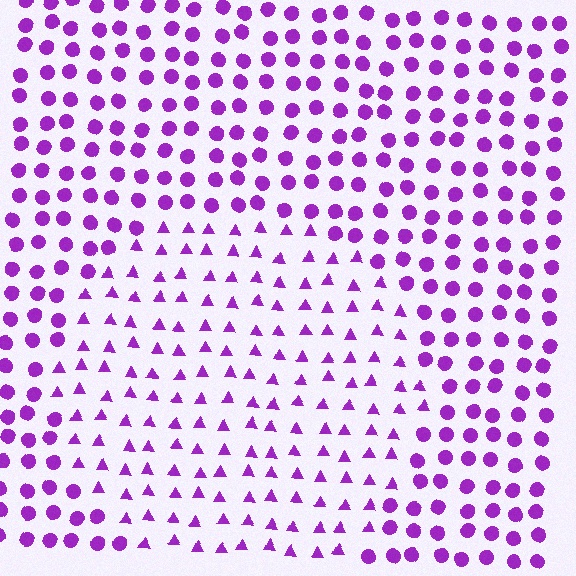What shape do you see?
I see a circle.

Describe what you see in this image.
The image is filled with small purple elements arranged in a uniform grid. A circle-shaped region contains triangles, while the surrounding area contains circles. The boundary is defined purely by the change in element shape.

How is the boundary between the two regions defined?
The boundary is defined by a change in element shape: triangles inside vs. circles outside. All elements share the same color and spacing.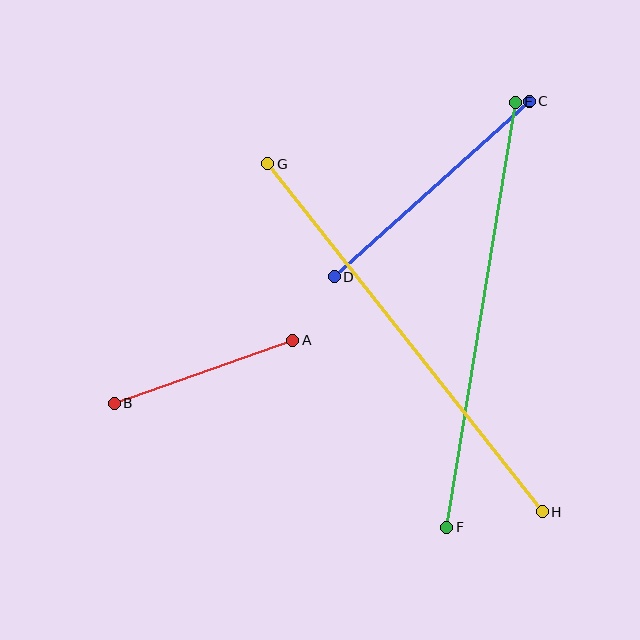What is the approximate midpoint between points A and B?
The midpoint is at approximately (203, 372) pixels.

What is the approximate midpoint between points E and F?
The midpoint is at approximately (481, 315) pixels.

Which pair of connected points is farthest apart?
Points G and H are farthest apart.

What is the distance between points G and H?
The distance is approximately 443 pixels.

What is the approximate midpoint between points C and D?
The midpoint is at approximately (432, 189) pixels.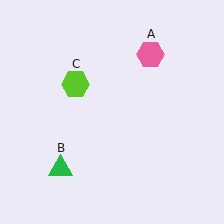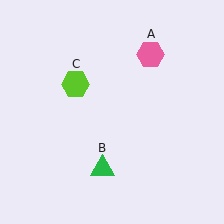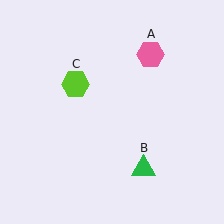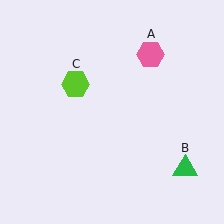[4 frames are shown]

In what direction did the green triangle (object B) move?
The green triangle (object B) moved right.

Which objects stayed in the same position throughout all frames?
Pink hexagon (object A) and lime hexagon (object C) remained stationary.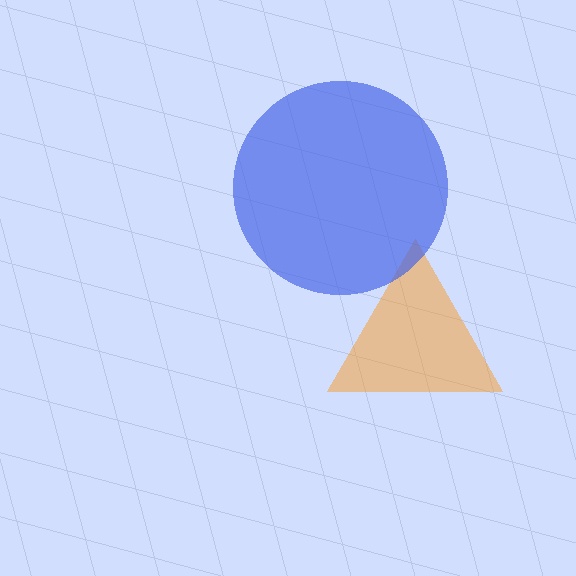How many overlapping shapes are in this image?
There are 2 overlapping shapes in the image.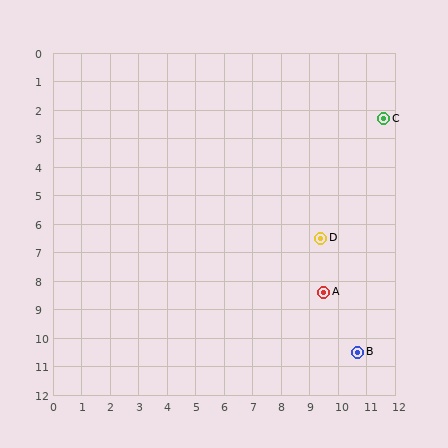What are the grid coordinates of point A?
Point A is at approximately (9.5, 8.4).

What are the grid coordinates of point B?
Point B is at approximately (10.7, 10.5).